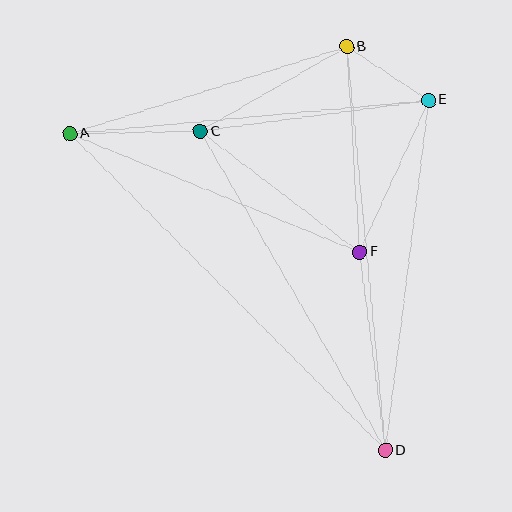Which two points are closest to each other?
Points B and E are closest to each other.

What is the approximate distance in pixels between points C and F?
The distance between C and F is approximately 200 pixels.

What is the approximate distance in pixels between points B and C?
The distance between B and C is approximately 169 pixels.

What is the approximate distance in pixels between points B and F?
The distance between B and F is approximately 206 pixels.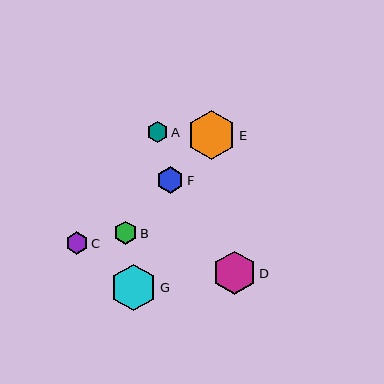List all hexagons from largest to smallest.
From largest to smallest: E, G, D, F, B, C, A.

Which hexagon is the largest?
Hexagon E is the largest with a size of approximately 49 pixels.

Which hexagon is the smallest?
Hexagon A is the smallest with a size of approximately 20 pixels.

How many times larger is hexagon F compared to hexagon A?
Hexagon F is approximately 1.3 times the size of hexagon A.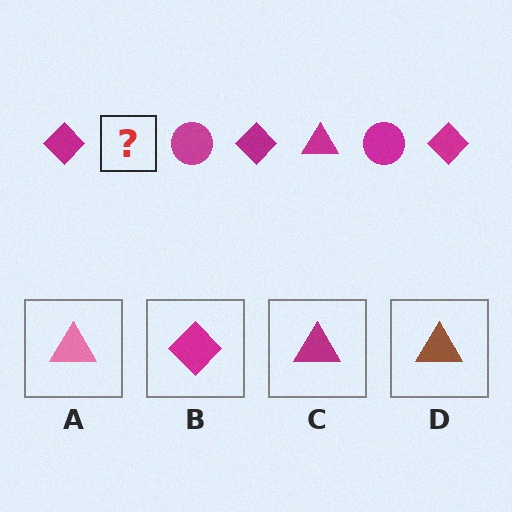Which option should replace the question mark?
Option C.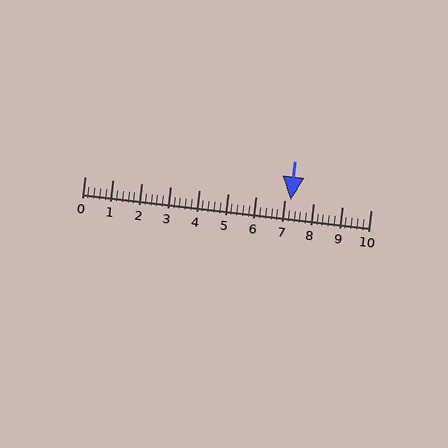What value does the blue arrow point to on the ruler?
The blue arrow points to approximately 7.2.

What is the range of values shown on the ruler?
The ruler shows values from 0 to 10.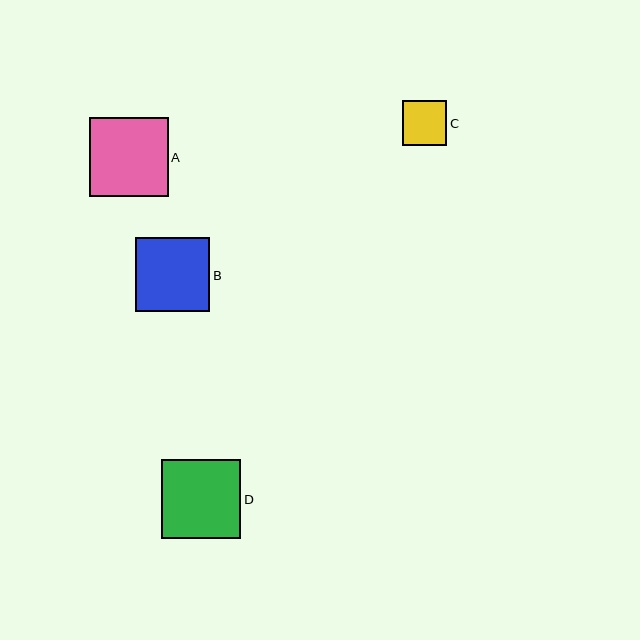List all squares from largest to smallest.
From largest to smallest: D, A, B, C.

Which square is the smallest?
Square C is the smallest with a size of approximately 45 pixels.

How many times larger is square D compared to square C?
Square D is approximately 1.8 times the size of square C.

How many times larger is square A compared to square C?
Square A is approximately 1.8 times the size of square C.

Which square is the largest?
Square D is the largest with a size of approximately 79 pixels.